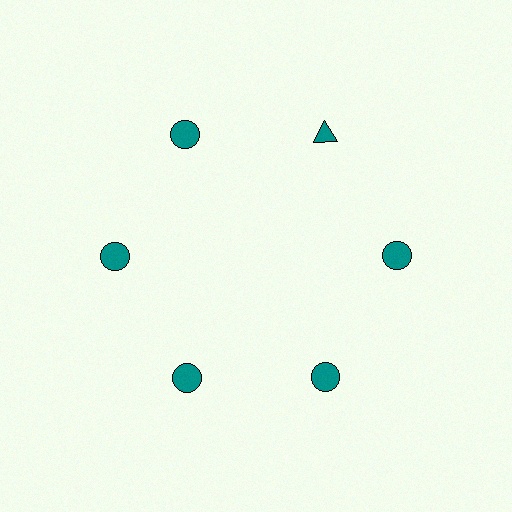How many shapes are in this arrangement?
There are 6 shapes arranged in a ring pattern.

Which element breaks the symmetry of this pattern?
The teal triangle at roughly the 1 o'clock position breaks the symmetry. All other shapes are teal circles.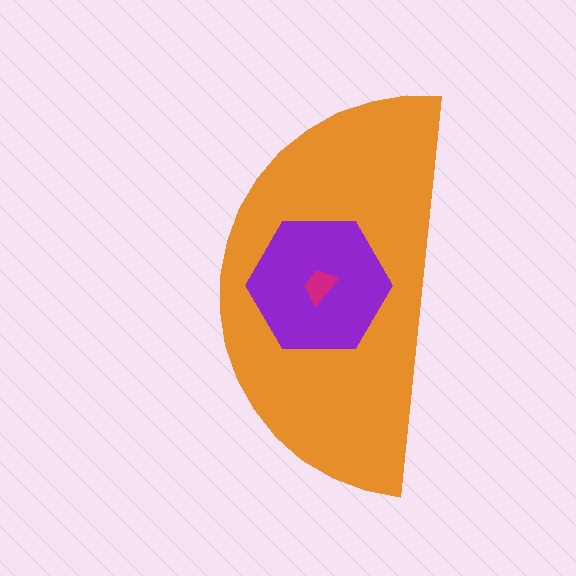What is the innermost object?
The magenta trapezoid.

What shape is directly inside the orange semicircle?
The purple hexagon.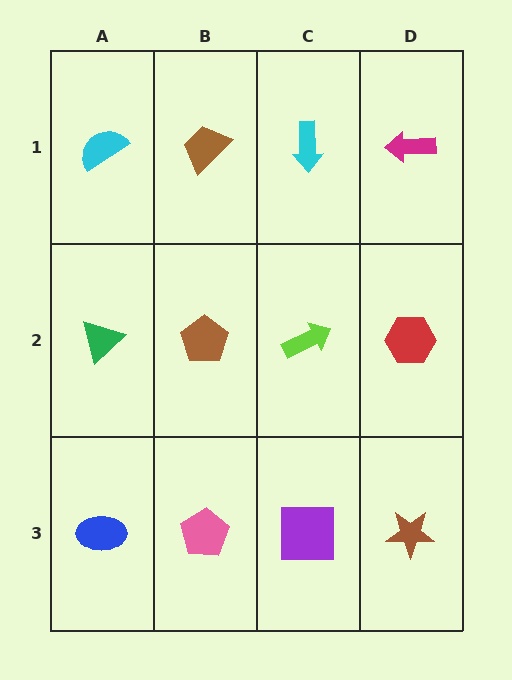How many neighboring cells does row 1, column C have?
3.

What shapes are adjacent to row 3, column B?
A brown pentagon (row 2, column B), a blue ellipse (row 3, column A), a purple square (row 3, column C).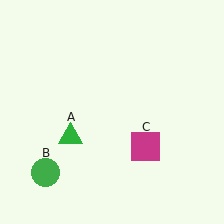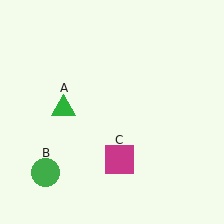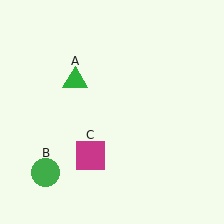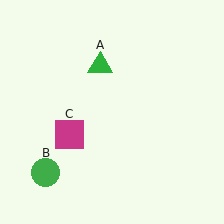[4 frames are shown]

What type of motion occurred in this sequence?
The green triangle (object A), magenta square (object C) rotated clockwise around the center of the scene.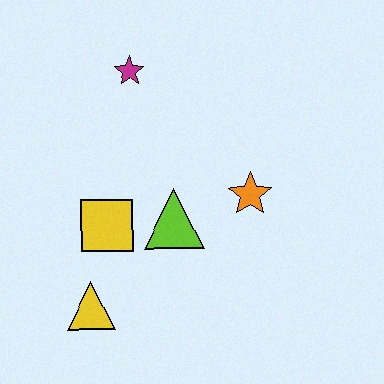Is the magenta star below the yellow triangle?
No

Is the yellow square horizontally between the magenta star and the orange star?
No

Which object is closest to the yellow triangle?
The yellow square is closest to the yellow triangle.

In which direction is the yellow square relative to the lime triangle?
The yellow square is to the left of the lime triangle.